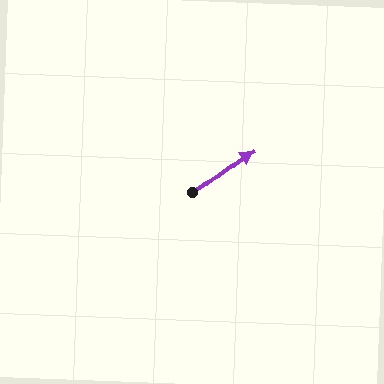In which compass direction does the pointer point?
Northeast.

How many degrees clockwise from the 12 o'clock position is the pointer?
Approximately 54 degrees.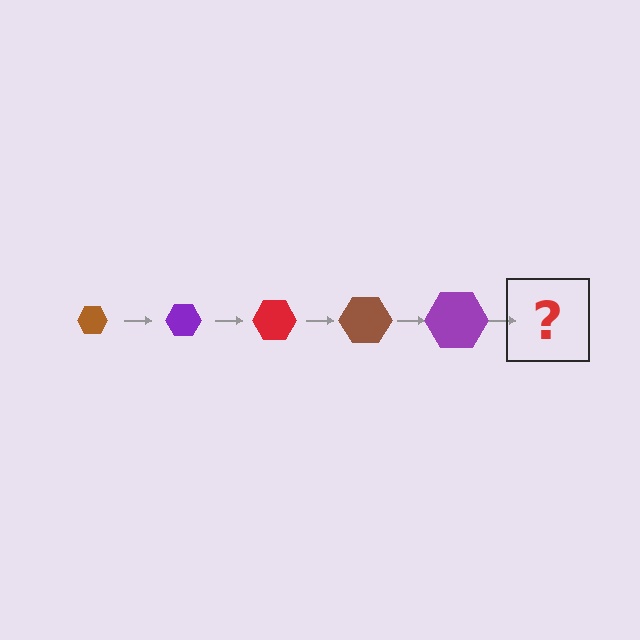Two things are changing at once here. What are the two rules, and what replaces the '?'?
The two rules are that the hexagon grows larger each step and the color cycles through brown, purple, and red. The '?' should be a red hexagon, larger than the previous one.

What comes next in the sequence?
The next element should be a red hexagon, larger than the previous one.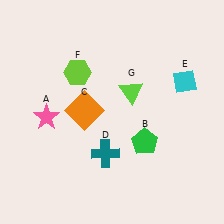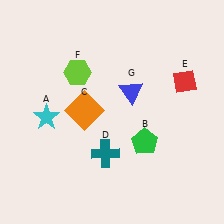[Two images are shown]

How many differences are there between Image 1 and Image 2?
There are 3 differences between the two images.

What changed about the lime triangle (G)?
In Image 1, G is lime. In Image 2, it changed to blue.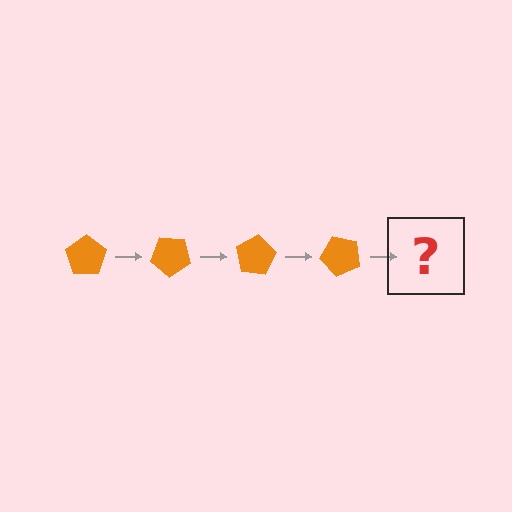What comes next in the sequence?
The next element should be an orange pentagon rotated 160 degrees.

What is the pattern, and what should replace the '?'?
The pattern is that the pentagon rotates 40 degrees each step. The '?' should be an orange pentagon rotated 160 degrees.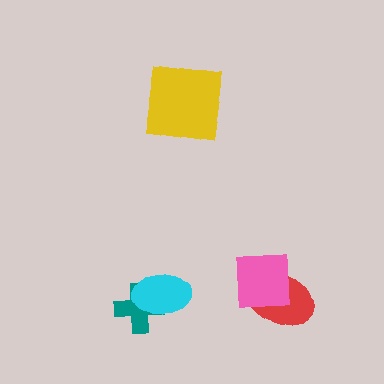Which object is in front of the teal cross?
The cyan ellipse is in front of the teal cross.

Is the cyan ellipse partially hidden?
No, no other shape covers it.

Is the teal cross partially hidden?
Yes, it is partially covered by another shape.